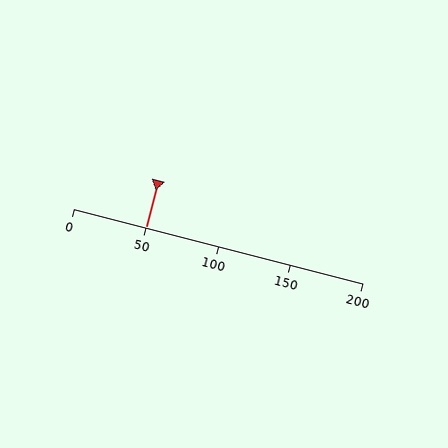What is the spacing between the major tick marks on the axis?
The major ticks are spaced 50 apart.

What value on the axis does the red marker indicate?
The marker indicates approximately 50.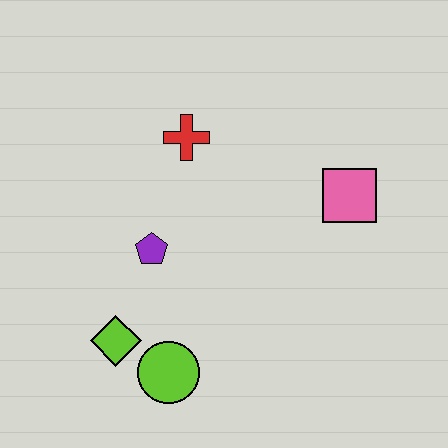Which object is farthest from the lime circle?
The pink square is farthest from the lime circle.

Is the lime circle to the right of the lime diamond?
Yes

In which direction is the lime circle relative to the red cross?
The lime circle is below the red cross.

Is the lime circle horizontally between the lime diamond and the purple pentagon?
No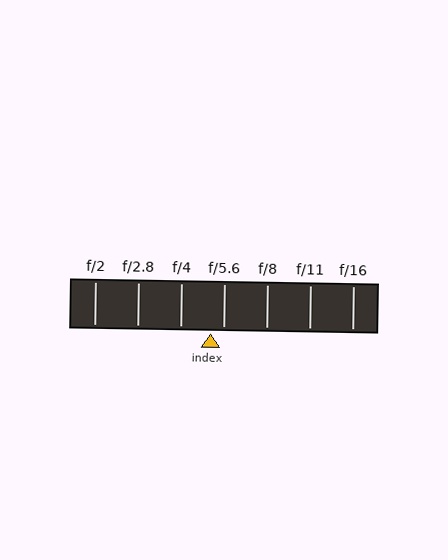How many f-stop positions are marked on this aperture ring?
There are 7 f-stop positions marked.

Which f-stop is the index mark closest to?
The index mark is closest to f/5.6.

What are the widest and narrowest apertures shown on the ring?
The widest aperture shown is f/2 and the narrowest is f/16.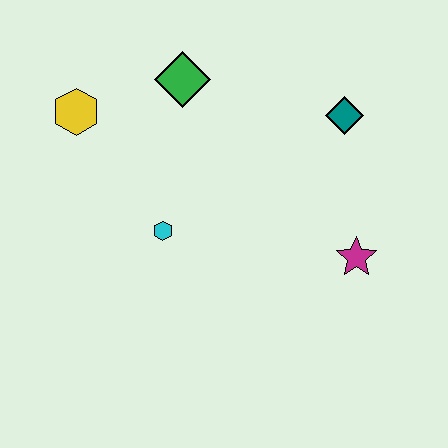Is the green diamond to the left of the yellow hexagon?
No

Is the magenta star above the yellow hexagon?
No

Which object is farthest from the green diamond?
The magenta star is farthest from the green diamond.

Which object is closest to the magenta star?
The teal diamond is closest to the magenta star.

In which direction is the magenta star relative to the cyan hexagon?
The magenta star is to the right of the cyan hexagon.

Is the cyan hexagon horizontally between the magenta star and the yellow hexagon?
Yes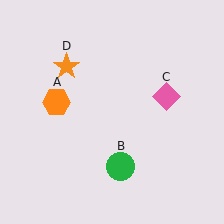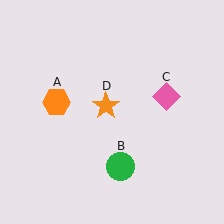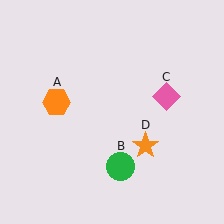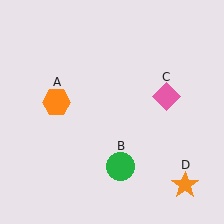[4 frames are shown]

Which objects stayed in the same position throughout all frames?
Orange hexagon (object A) and green circle (object B) and pink diamond (object C) remained stationary.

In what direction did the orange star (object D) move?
The orange star (object D) moved down and to the right.